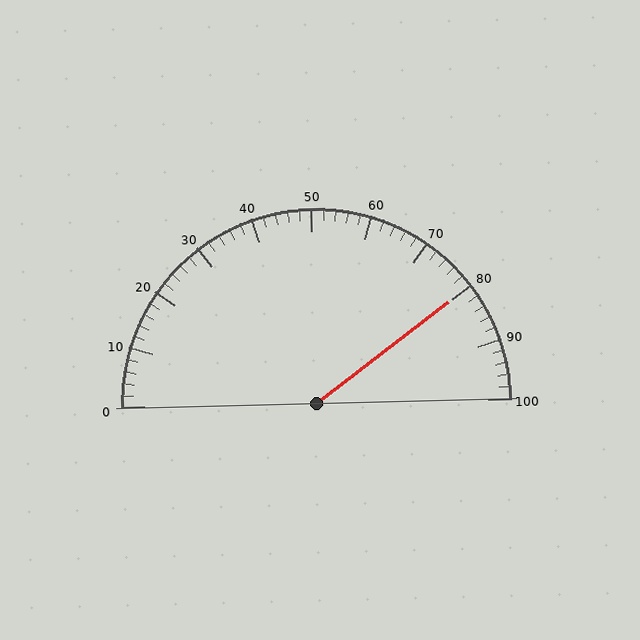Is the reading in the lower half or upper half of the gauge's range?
The reading is in the upper half of the range (0 to 100).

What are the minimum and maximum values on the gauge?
The gauge ranges from 0 to 100.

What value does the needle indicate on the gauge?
The needle indicates approximately 80.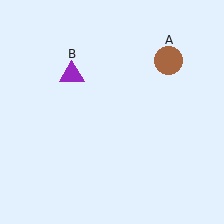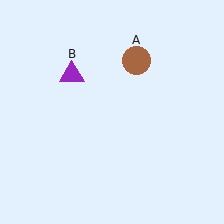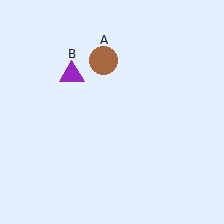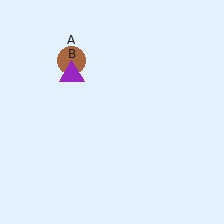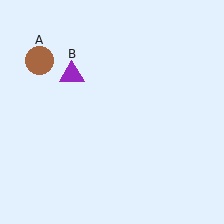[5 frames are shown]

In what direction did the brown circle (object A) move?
The brown circle (object A) moved left.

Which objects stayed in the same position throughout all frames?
Purple triangle (object B) remained stationary.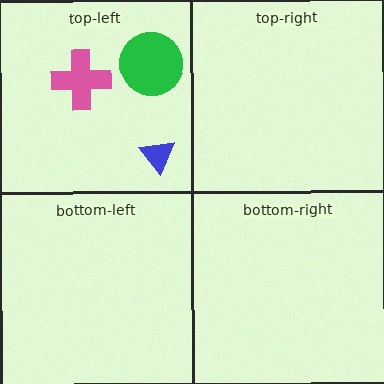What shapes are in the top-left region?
The blue triangle, the pink cross, the green circle.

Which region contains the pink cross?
The top-left region.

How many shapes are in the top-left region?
3.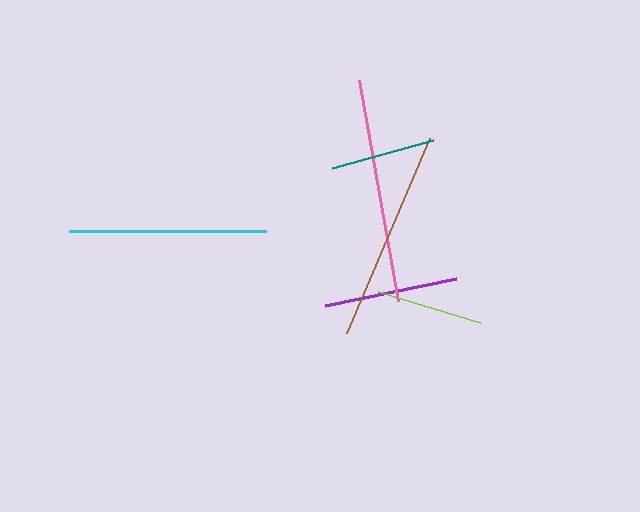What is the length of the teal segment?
The teal segment is approximately 105 pixels long.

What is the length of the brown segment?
The brown segment is approximately 212 pixels long.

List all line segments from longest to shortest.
From longest to shortest: pink, brown, cyan, purple, lime, teal.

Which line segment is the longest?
The pink line is the longest at approximately 224 pixels.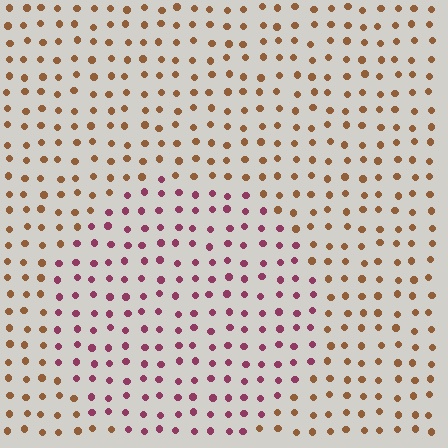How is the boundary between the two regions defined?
The boundary is defined purely by a slight shift in hue (about 54 degrees). Spacing, size, and orientation are identical on both sides.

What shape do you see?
I see a circle.